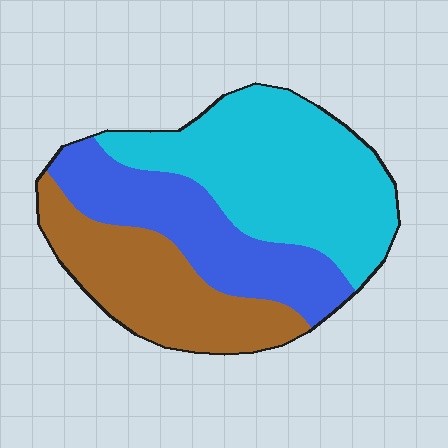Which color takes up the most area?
Cyan, at roughly 45%.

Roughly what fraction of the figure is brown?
Brown takes up between a sixth and a third of the figure.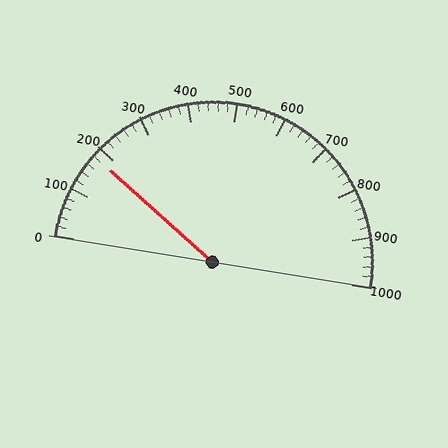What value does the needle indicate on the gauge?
The needle indicates approximately 180.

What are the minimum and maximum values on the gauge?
The gauge ranges from 0 to 1000.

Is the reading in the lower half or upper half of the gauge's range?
The reading is in the lower half of the range (0 to 1000).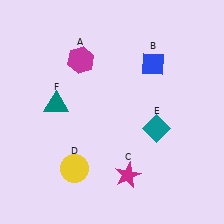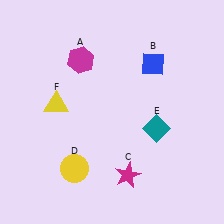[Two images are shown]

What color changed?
The triangle (F) changed from teal in Image 1 to yellow in Image 2.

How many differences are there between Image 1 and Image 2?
There is 1 difference between the two images.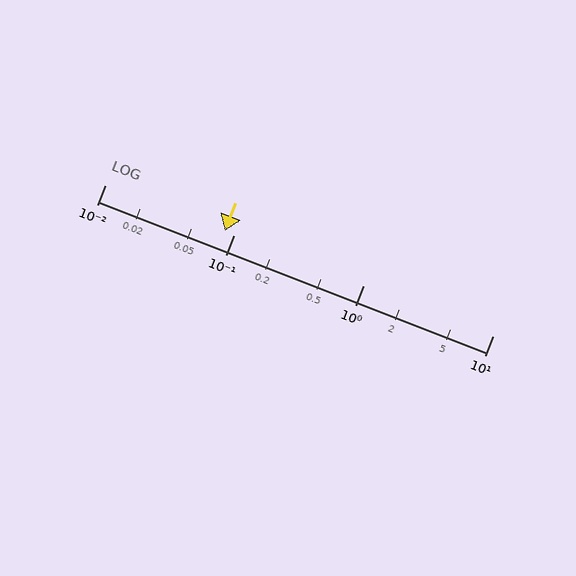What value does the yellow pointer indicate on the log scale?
The pointer indicates approximately 0.084.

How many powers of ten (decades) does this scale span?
The scale spans 3 decades, from 0.01 to 10.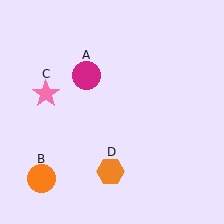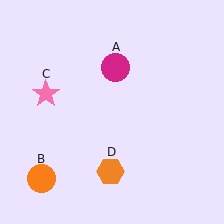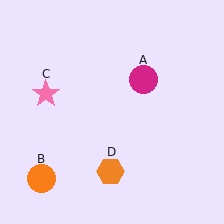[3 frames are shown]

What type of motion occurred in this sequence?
The magenta circle (object A) rotated clockwise around the center of the scene.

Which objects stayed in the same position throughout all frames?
Orange circle (object B) and pink star (object C) and orange hexagon (object D) remained stationary.